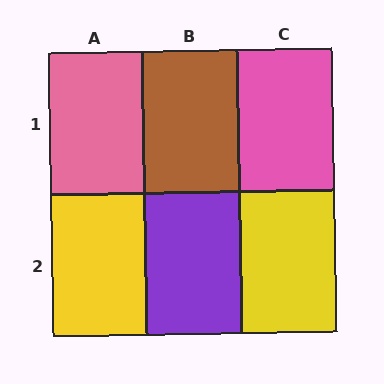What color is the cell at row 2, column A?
Yellow.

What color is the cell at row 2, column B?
Purple.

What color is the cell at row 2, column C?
Yellow.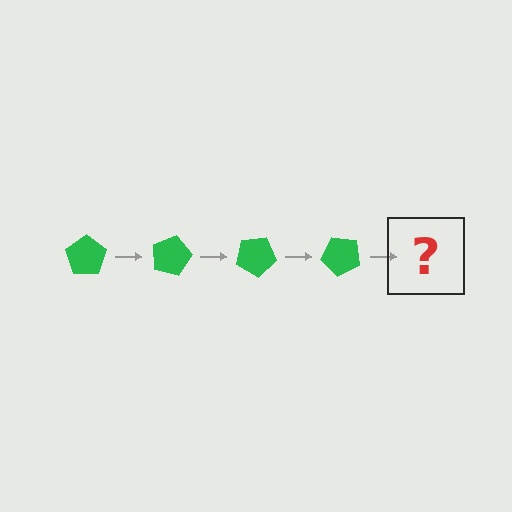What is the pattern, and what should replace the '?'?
The pattern is that the pentagon rotates 15 degrees each step. The '?' should be a green pentagon rotated 60 degrees.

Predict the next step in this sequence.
The next step is a green pentagon rotated 60 degrees.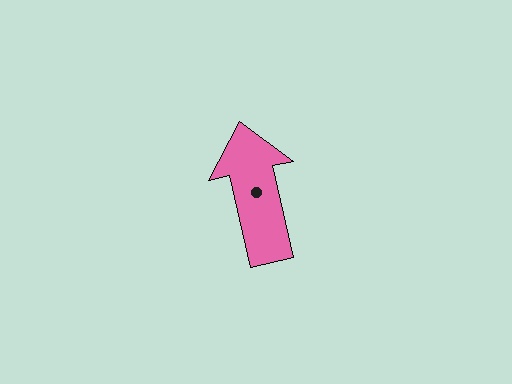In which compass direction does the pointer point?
North.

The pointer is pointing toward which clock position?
Roughly 12 o'clock.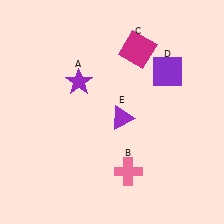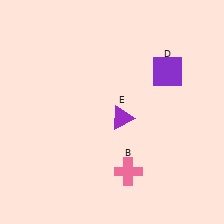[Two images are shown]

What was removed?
The magenta square (C), the purple star (A) were removed in Image 2.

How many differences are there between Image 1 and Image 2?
There are 2 differences between the two images.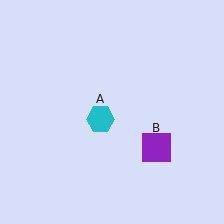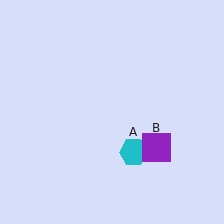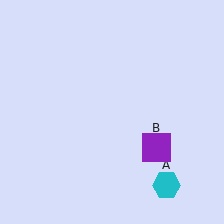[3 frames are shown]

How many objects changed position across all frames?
1 object changed position: cyan hexagon (object A).